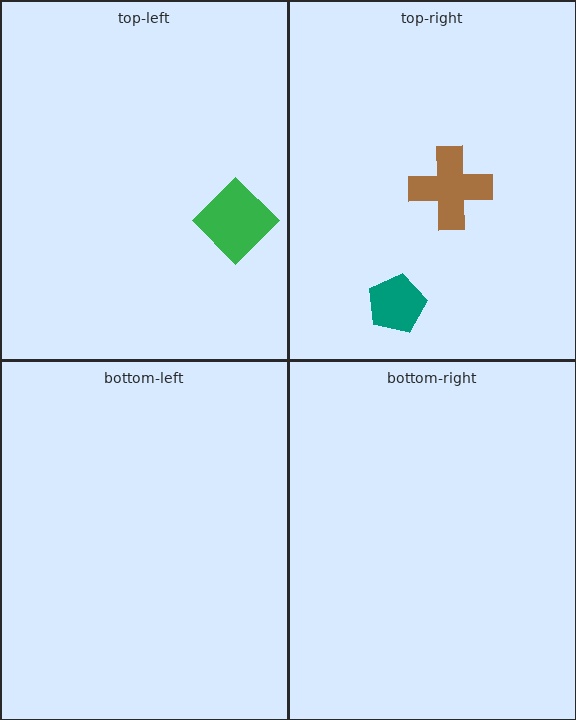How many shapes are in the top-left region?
1.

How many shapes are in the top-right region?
2.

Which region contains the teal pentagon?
The top-right region.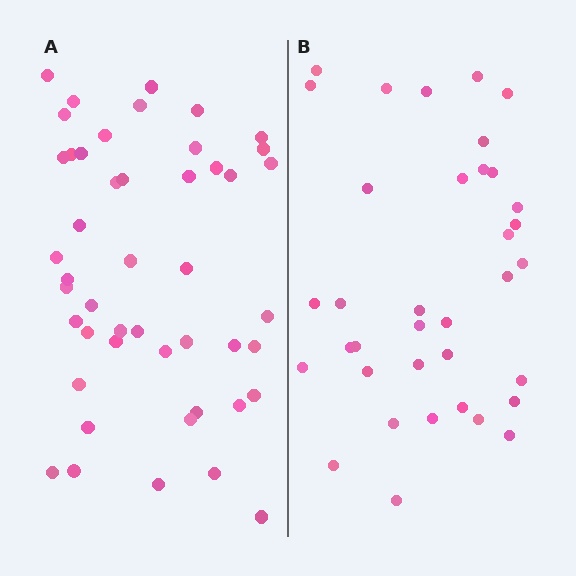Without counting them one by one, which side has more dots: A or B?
Region A (the left region) has more dots.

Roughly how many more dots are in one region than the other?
Region A has roughly 12 or so more dots than region B.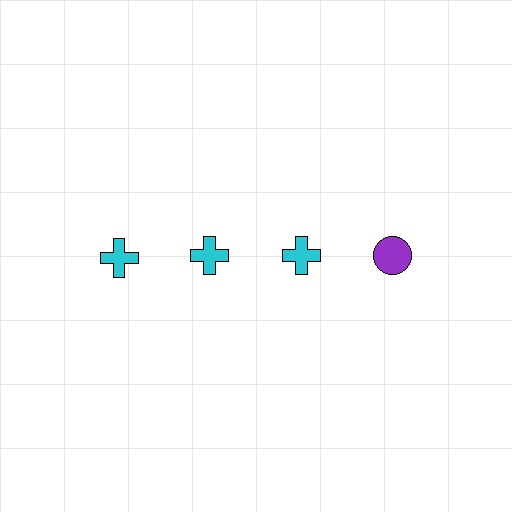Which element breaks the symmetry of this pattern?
The purple circle in the top row, second from right column breaks the symmetry. All other shapes are cyan crosses.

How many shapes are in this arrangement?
There are 4 shapes arranged in a grid pattern.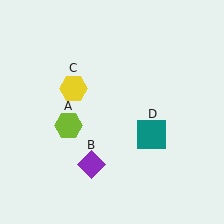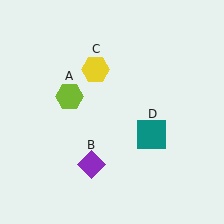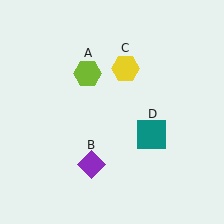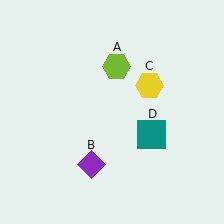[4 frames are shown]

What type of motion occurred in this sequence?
The lime hexagon (object A), yellow hexagon (object C) rotated clockwise around the center of the scene.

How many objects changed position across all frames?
2 objects changed position: lime hexagon (object A), yellow hexagon (object C).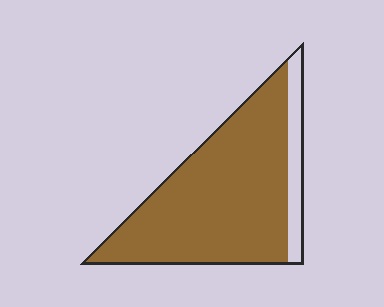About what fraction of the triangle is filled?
About seven eighths (7/8).